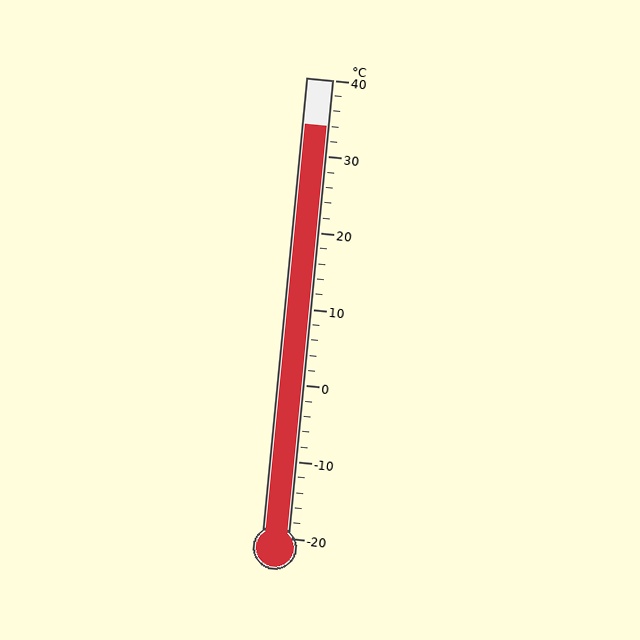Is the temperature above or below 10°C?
The temperature is above 10°C.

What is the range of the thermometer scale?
The thermometer scale ranges from -20°C to 40°C.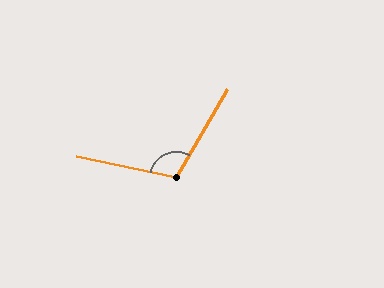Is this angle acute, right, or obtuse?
It is obtuse.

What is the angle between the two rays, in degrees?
Approximately 108 degrees.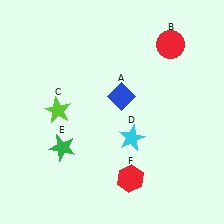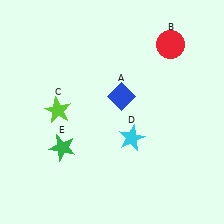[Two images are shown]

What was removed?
The red hexagon (F) was removed in Image 2.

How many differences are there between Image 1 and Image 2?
There is 1 difference between the two images.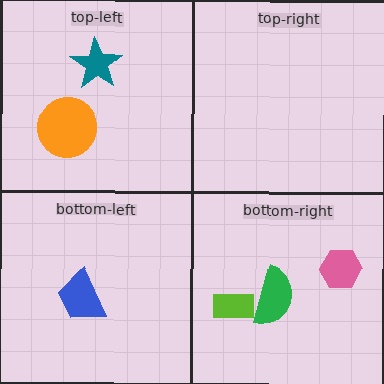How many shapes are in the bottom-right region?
3.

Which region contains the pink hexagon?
The bottom-right region.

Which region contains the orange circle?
The top-left region.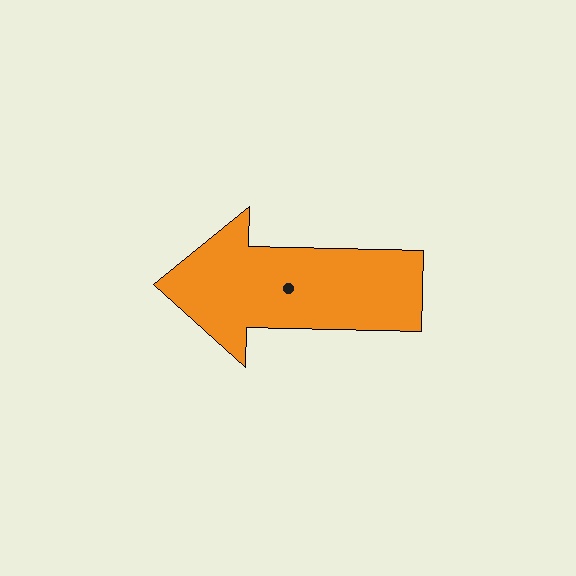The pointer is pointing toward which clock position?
Roughly 9 o'clock.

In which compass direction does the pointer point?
West.